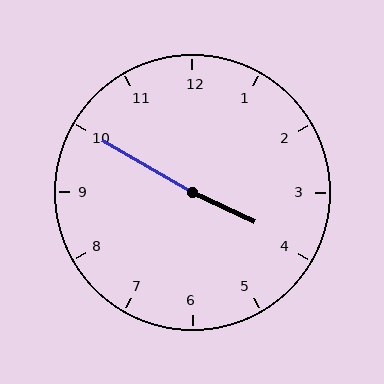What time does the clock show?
3:50.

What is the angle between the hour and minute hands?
Approximately 175 degrees.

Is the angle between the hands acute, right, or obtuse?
It is obtuse.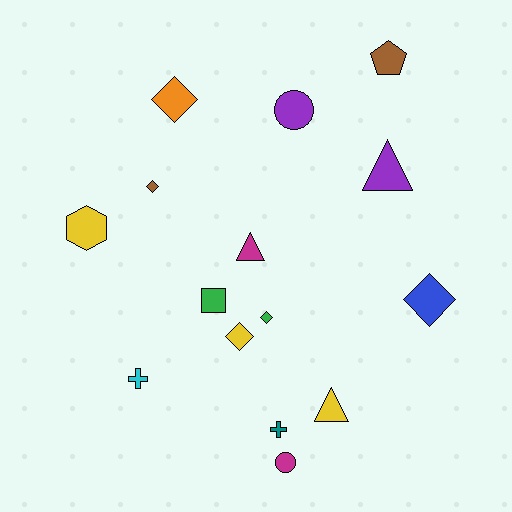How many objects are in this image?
There are 15 objects.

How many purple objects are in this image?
There are 2 purple objects.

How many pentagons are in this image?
There is 1 pentagon.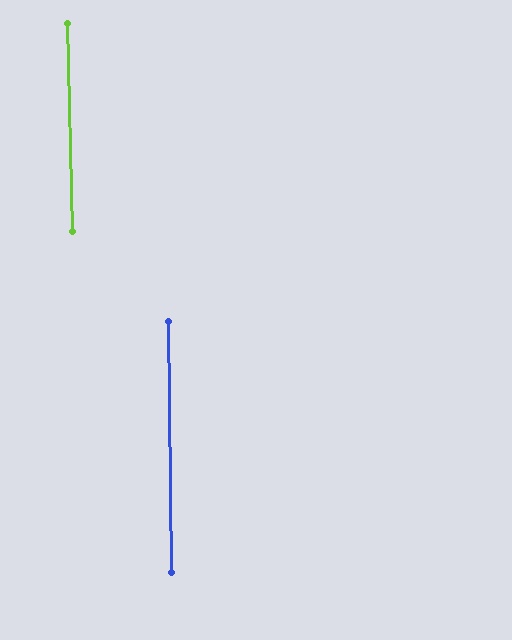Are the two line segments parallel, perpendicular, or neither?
Parallel — their directions differ by only 0.6°.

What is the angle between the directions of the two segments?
Approximately 1 degree.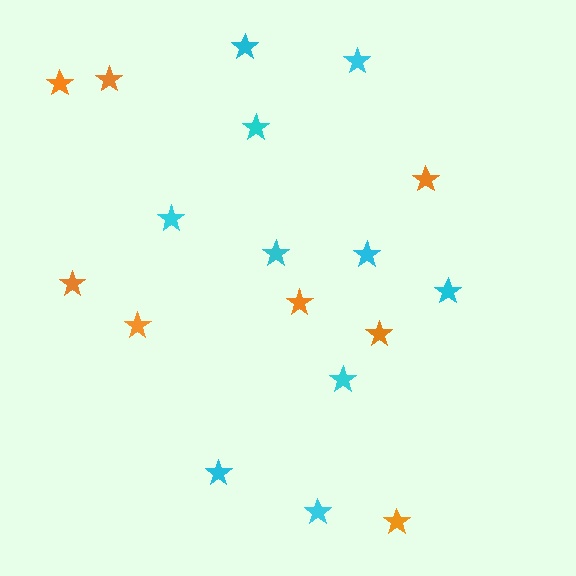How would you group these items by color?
There are 2 groups: one group of orange stars (8) and one group of cyan stars (10).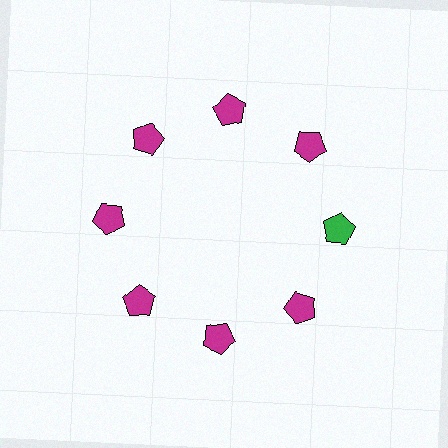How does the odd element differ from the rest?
It has a different color: green instead of magenta.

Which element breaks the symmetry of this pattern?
The green pentagon at roughly the 3 o'clock position breaks the symmetry. All other shapes are magenta pentagons.